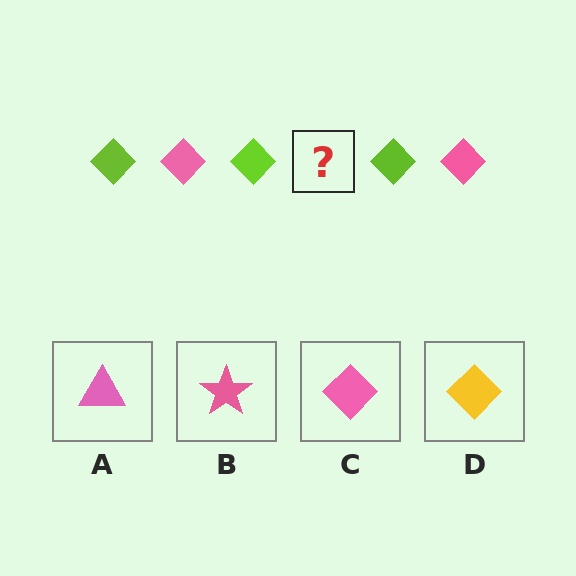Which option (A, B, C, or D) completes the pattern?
C.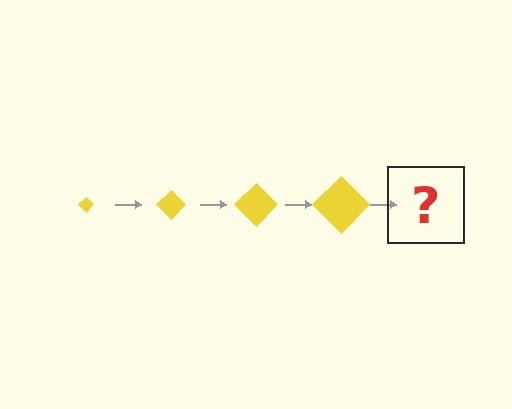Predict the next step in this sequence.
The next step is a yellow diamond, larger than the previous one.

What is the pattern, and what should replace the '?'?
The pattern is that the diamond gets progressively larger each step. The '?' should be a yellow diamond, larger than the previous one.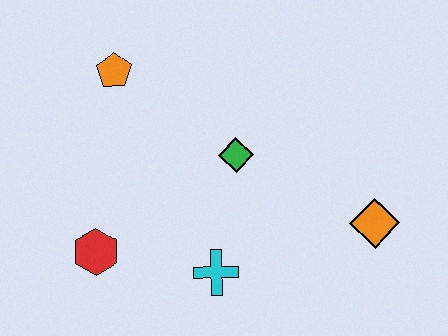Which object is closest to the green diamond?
The cyan cross is closest to the green diamond.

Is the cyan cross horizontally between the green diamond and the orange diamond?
No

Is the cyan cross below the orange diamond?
Yes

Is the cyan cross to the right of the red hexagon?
Yes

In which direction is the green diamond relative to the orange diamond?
The green diamond is to the left of the orange diamond.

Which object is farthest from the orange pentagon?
The orange diamond is farthest from the orange pentagon.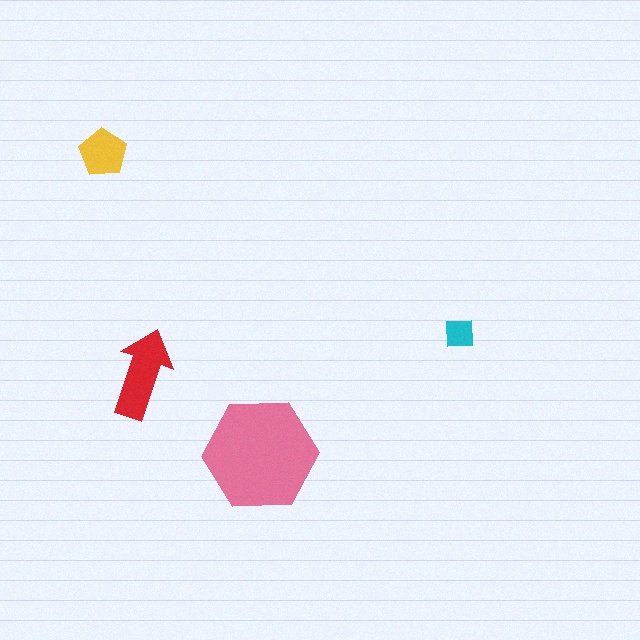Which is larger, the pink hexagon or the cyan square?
The pink hexagon.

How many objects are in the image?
There are 4 objects in the image.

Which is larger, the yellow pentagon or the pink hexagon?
The pink hexagon.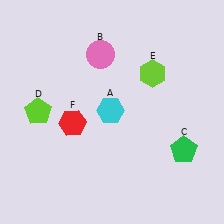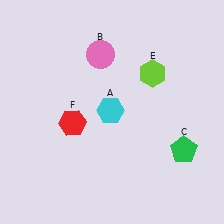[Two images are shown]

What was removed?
The lime pentagon (D) was removed in Image 2.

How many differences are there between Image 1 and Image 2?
There is 1 difference between the two images.